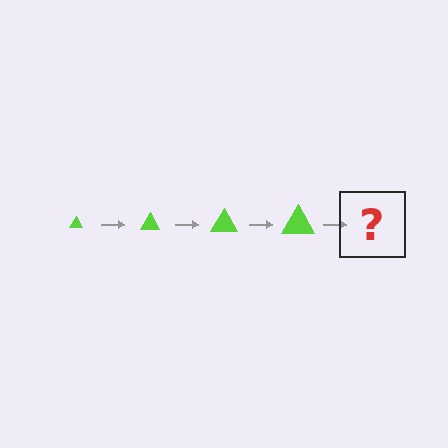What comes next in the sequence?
The next element should be a lime triangle, larger than the previous one.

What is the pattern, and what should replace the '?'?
The pattern is that the triangle gets progressively larger each step. The '?' should be a lime triangle, larger than the previous one.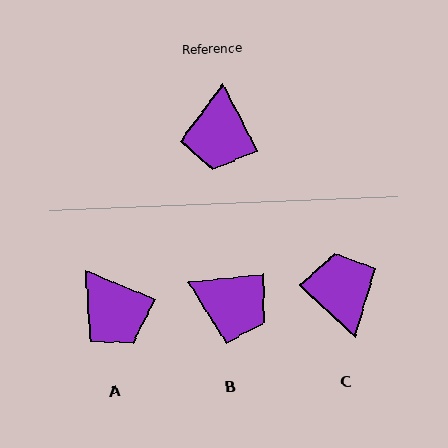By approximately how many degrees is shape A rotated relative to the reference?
Approximately 40 degrees counter-clockwise.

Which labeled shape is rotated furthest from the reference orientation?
C, about 160 degrees away.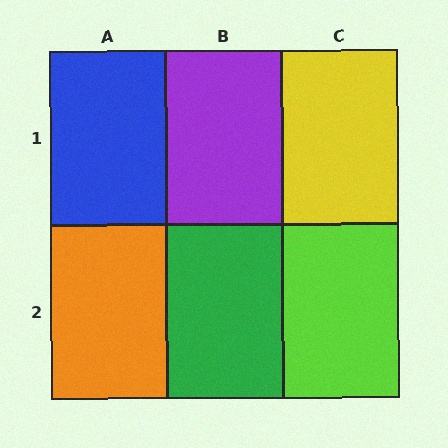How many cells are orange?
1 cell is orange.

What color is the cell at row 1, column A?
Blue.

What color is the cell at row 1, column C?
Yellow.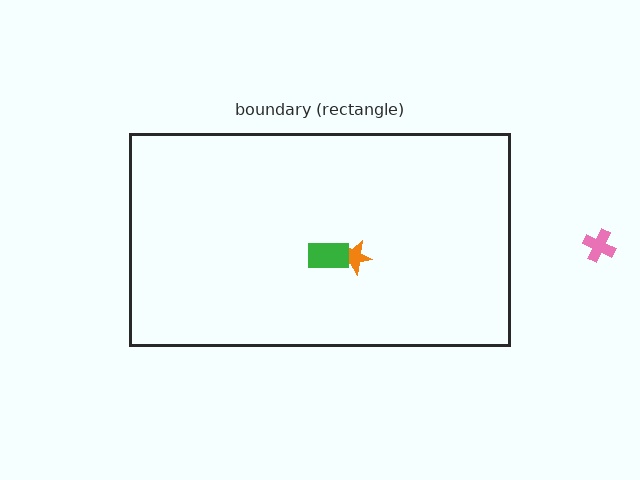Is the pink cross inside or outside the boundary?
Outside.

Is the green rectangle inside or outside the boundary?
Inside.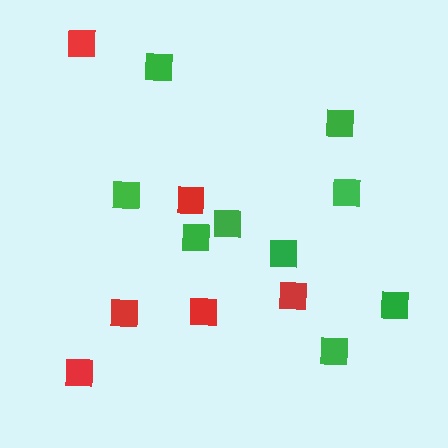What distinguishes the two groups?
There are 2 groups: one group of green squares (9) and one group of red squares (6).